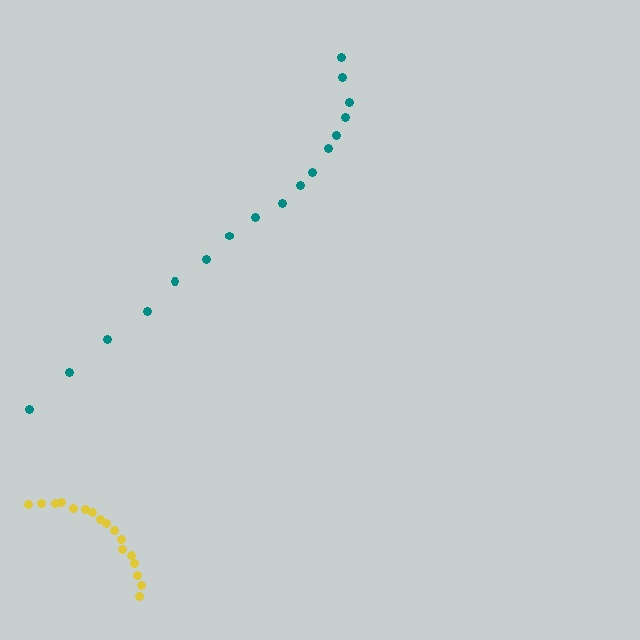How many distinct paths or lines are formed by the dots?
There are 2 distinct paths.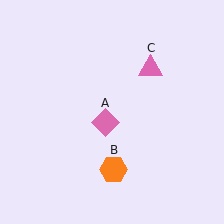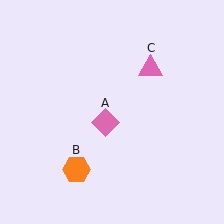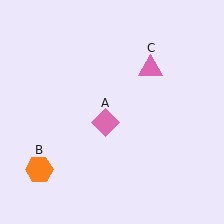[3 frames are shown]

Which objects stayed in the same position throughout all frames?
Pink diamond (object A) and pink triangle (object C) remained stationary.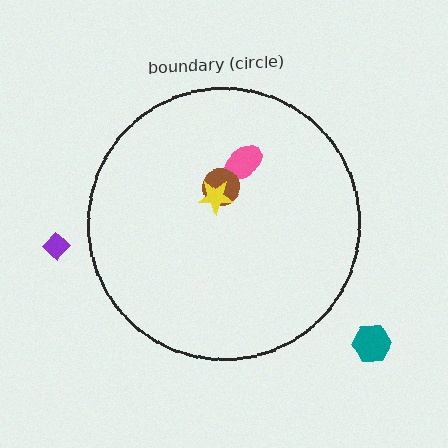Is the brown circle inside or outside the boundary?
Inside.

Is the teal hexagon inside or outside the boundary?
Outside.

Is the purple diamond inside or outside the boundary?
Outside.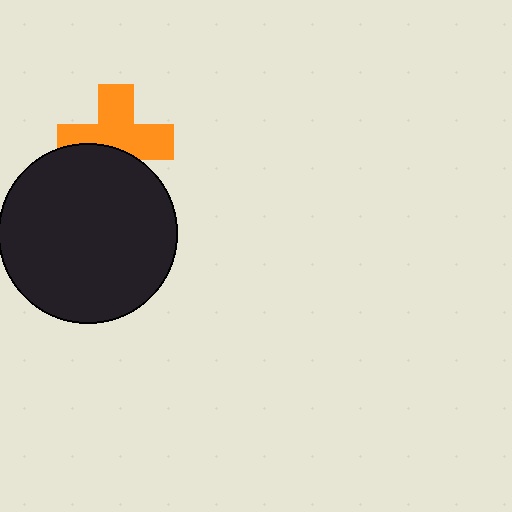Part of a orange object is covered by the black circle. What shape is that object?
It is a cross.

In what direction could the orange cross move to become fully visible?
The orange cross could move up. That would shift it out from behind the black circle entirely.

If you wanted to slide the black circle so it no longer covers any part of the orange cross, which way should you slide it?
Slide it down — that is the most direct way to separate the two shapes.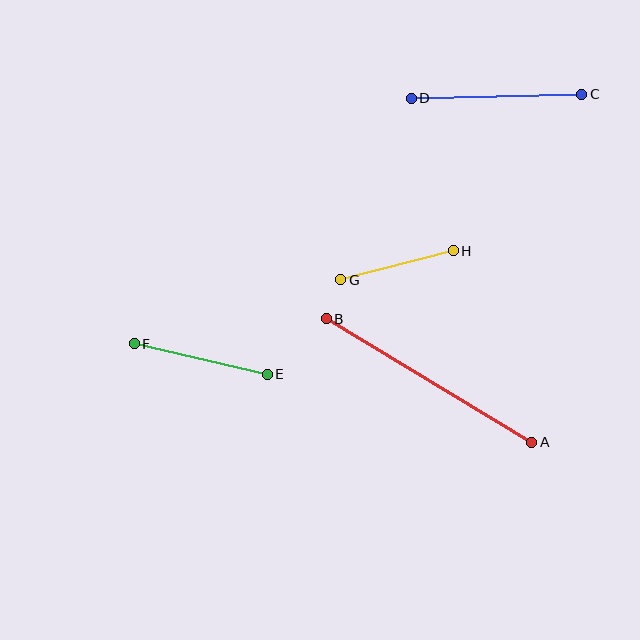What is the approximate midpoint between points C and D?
The midpoint is at approximately (496, 96) pixels.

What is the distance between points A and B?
The distance is approximately 240 pixels.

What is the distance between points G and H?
The distance is approximately 116 pixels.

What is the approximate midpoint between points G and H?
The midpoint is at approximately (397, 265) pixels.